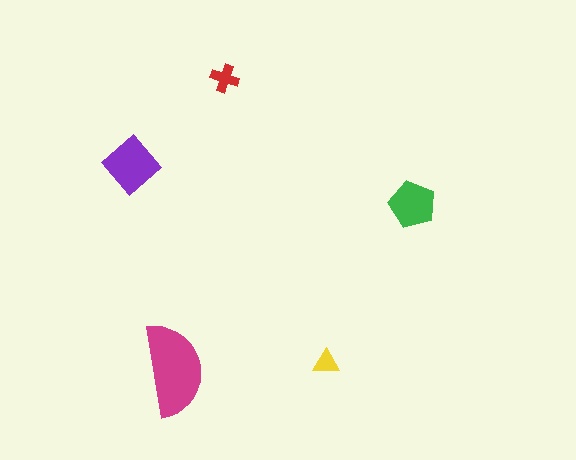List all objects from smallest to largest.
The yellow triangle, the red cross, the green pentagon, the purple diamond, the magenta semicircle.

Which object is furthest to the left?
The purple diamond is leftmost.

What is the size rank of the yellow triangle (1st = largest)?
5th.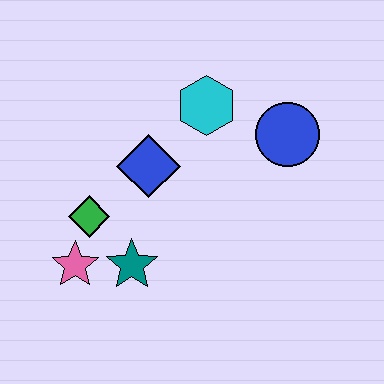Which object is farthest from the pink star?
The blue circle is farthest from the pink star.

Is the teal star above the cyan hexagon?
No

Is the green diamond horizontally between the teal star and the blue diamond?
No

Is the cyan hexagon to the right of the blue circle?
No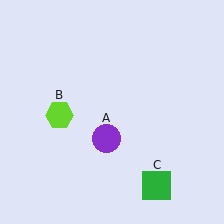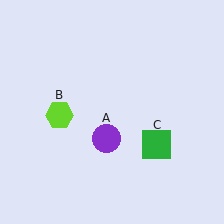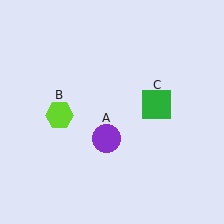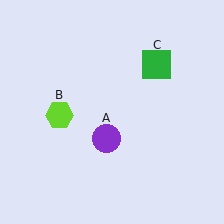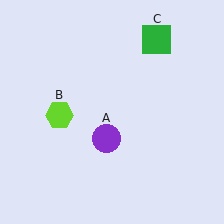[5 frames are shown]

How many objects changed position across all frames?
1 object changed position: green square (object C).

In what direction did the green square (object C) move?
The green square (object C) moved up.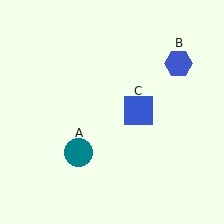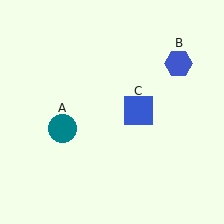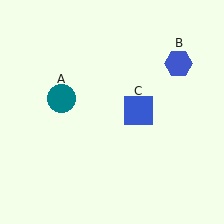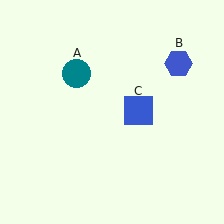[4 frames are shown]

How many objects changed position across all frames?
1 object changed position: teal circle (object A).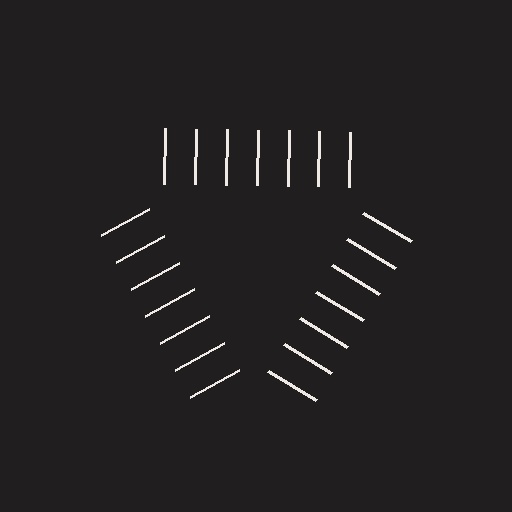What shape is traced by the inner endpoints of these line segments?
An illusory triangle — the line segments terminate on its edges but no continuous stroke is drawn.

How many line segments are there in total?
21 — 7 along each of the 3 edges.